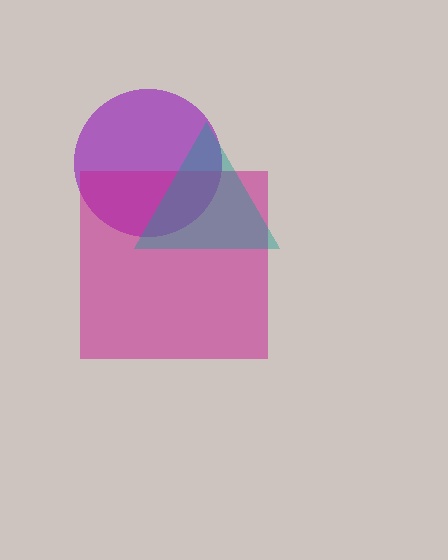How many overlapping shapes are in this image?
There are 3 overlapping shapes in the image.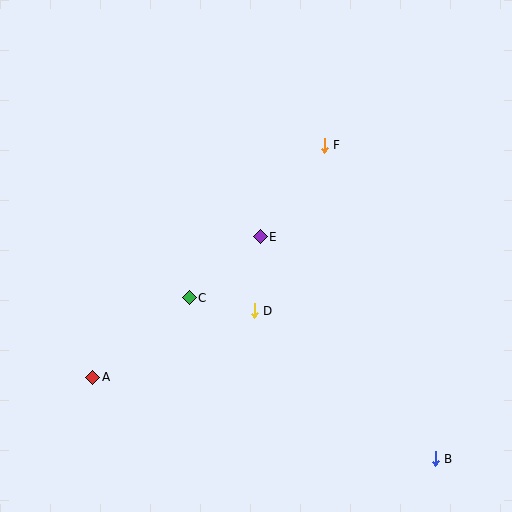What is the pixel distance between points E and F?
The distance between E and F is 112 pixels.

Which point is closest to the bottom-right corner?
Point B is closest to the bottom-right corner.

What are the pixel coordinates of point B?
Point B is at (435, 459).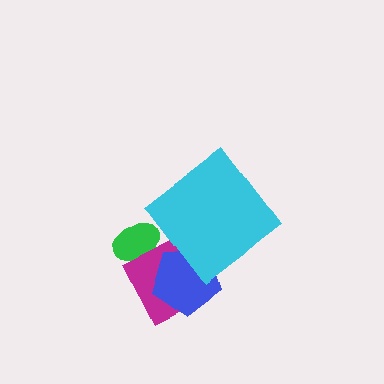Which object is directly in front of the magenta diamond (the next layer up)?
The blue pentagon is directly in front of the magenta diamond.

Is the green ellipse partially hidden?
Yes, it is partially covered by another shape.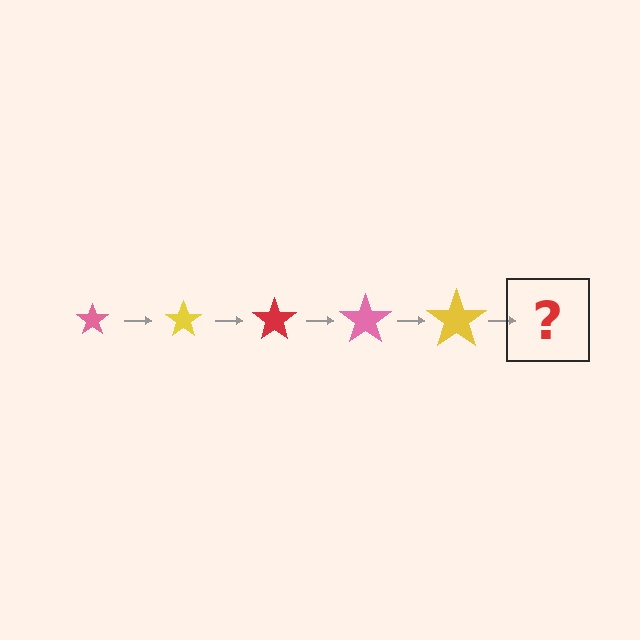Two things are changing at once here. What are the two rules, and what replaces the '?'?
The two rules are that the star grows larger each step and the color cycles through pink, yellow, and red. The '?' should be a red star, larger than the previous one.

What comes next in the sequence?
The next element should be a red star, larger than the previous one.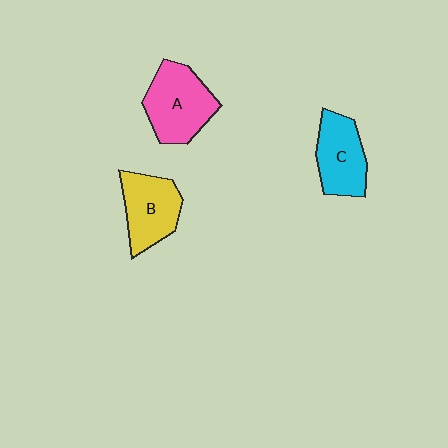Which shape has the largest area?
Shape A (pink).